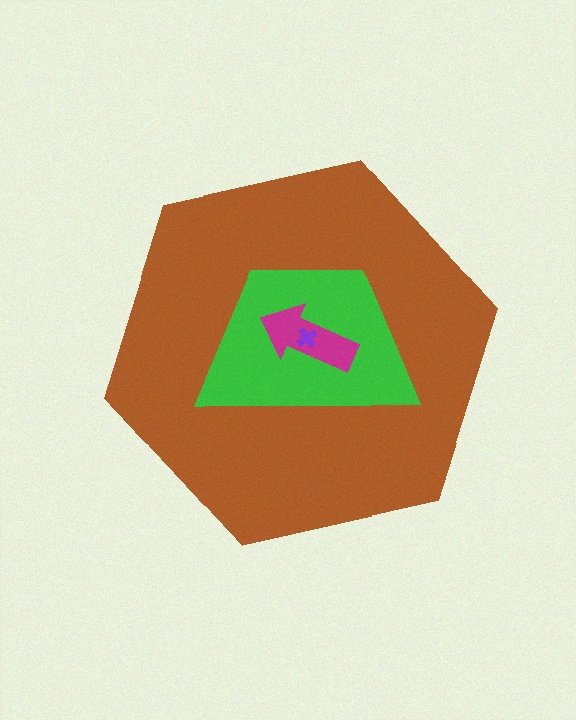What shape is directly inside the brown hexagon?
The green trapezoid.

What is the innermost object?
The purple cross.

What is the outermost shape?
The brown hexagon.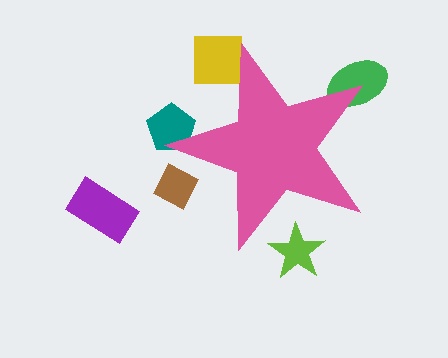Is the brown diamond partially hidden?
Yes, the brown diamond is partially hidden behind the pink star.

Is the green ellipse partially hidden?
Yes, the green ellipse is partially hidden behind the pink star.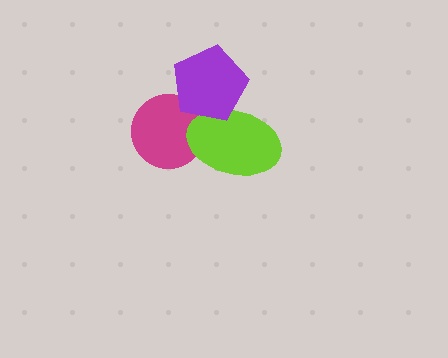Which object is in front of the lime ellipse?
The purple pentagon is in front of the lime ellipse.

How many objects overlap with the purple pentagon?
2 objects overlap with the purple pentagon.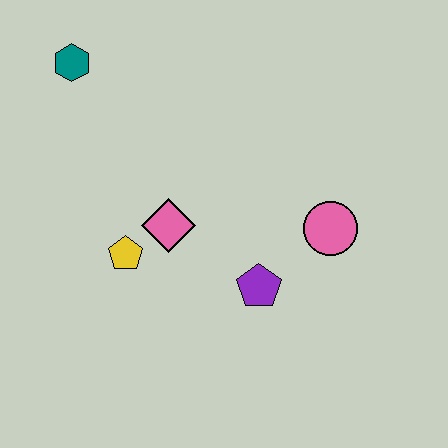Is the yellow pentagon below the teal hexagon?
Yes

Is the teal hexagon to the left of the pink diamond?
Yes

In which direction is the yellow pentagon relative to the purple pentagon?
The yellow pentagon is to the left of the purple pentagon.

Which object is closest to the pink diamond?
The yellow pentagon is closest to the pink diamond.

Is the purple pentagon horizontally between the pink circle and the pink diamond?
Yes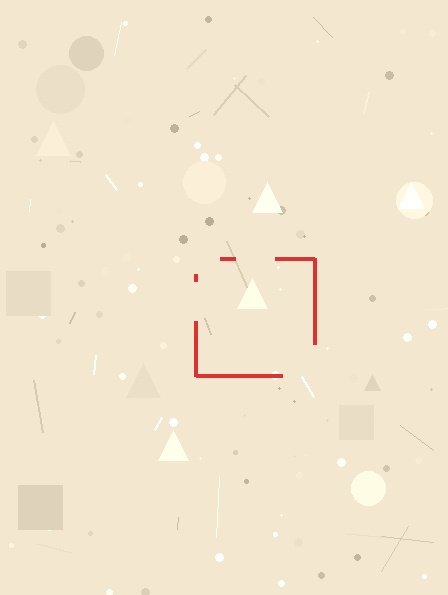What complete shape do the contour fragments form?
The contour fragments form a square.